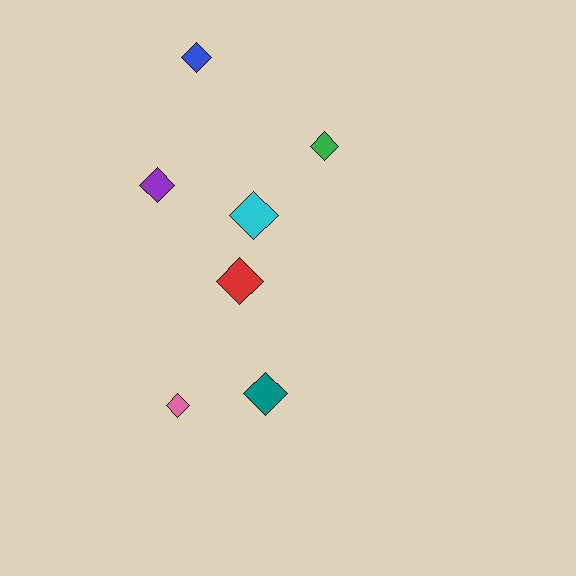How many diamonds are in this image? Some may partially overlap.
There are 7 diamonds.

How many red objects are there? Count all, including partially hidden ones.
There is 1 red object.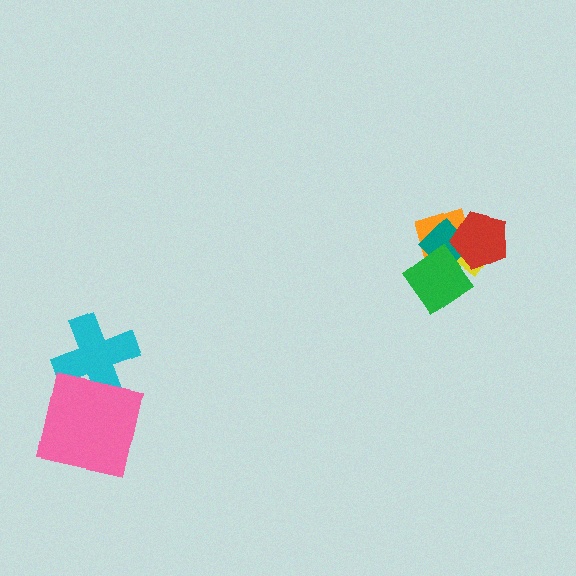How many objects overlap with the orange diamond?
4 objects overlap with the orange diamond.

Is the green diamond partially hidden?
No, no other shape covers it.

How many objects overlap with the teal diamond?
4 objects overlap with the teal diamond.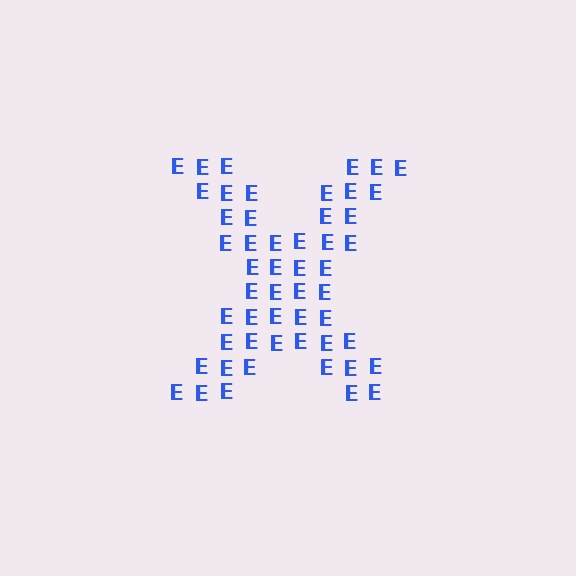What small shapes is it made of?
It is made of small letter E's.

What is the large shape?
The large shape is the letter X.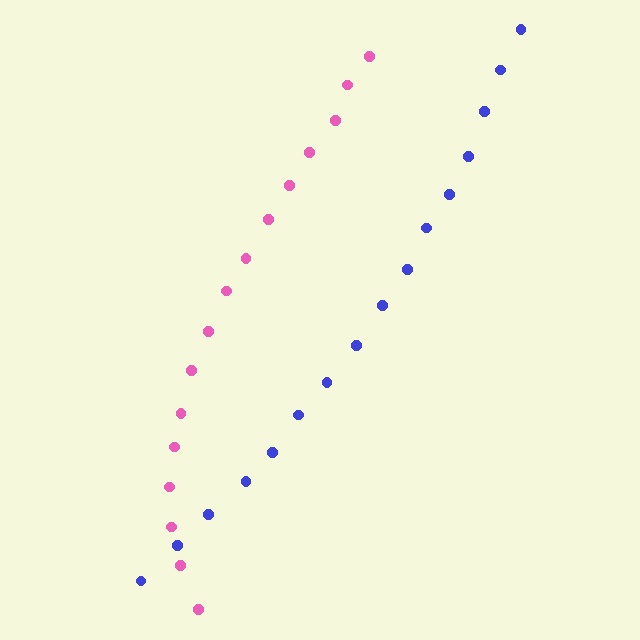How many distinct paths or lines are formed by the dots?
There are 2 distinct paths.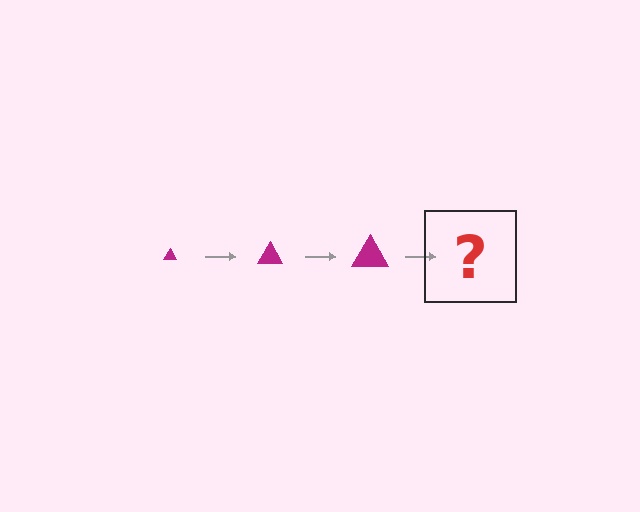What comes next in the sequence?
The next element should be a magenta triangle, larger than the previous one.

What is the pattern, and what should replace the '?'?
The pattern is that the triangle gets progressively larger each step. The '?' should be a magenta triangle, larger than the previous one.